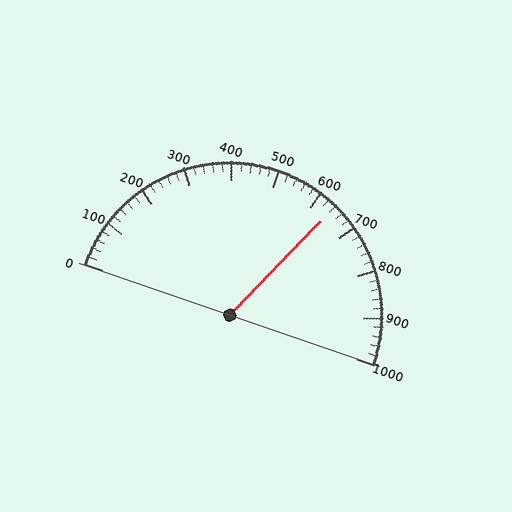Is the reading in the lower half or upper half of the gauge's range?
The reading is in the upper half of the range (0 to 1000).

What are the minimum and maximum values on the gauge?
The gauge ranges from 0 to 1000.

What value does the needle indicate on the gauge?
The needle indicates approximately 640.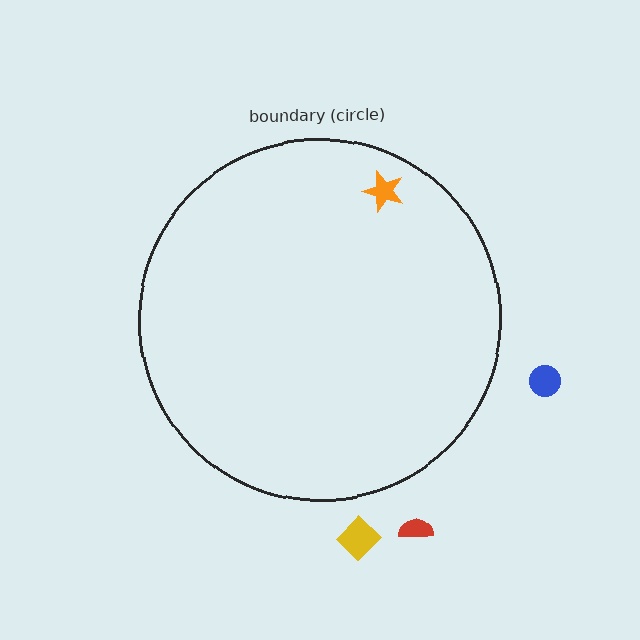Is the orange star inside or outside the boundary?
Inside.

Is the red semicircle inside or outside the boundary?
Outside.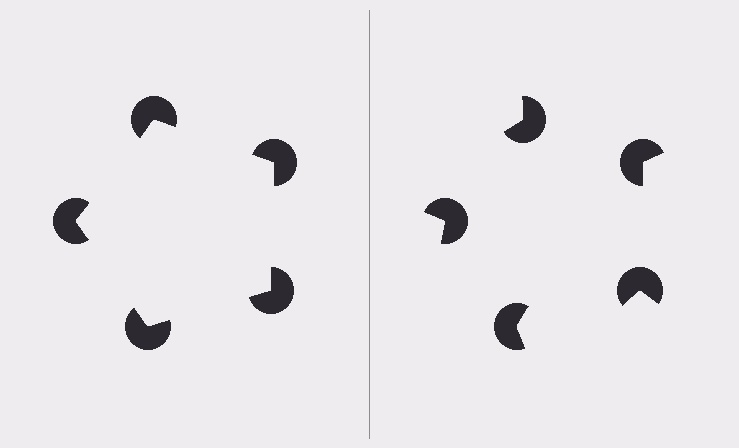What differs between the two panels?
The pac-man discs are positioned identically on both sides; only the wedge orientations differ. On the left they align to a pentagon; on the right they are misaligned.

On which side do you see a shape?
An illusory pentagon appears on the left side. On the right side the wedge cuts are rotated, so no coherent shape forms.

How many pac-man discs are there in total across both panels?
10 — 5 on each side.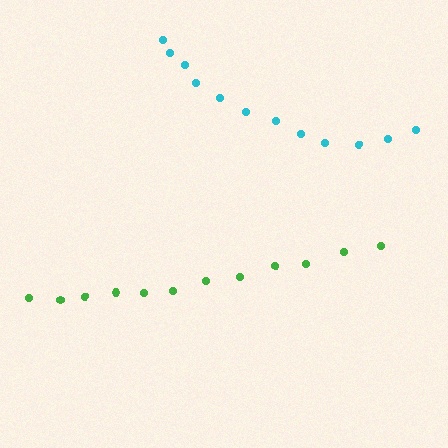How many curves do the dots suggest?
There are 2 distinct paths.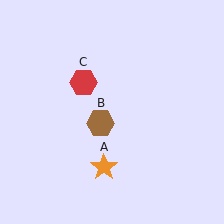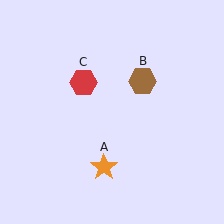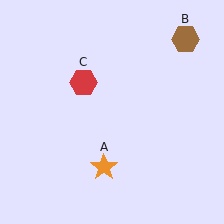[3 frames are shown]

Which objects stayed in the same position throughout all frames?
Orange star (object A) and red hexagon (object C) remained stationary.